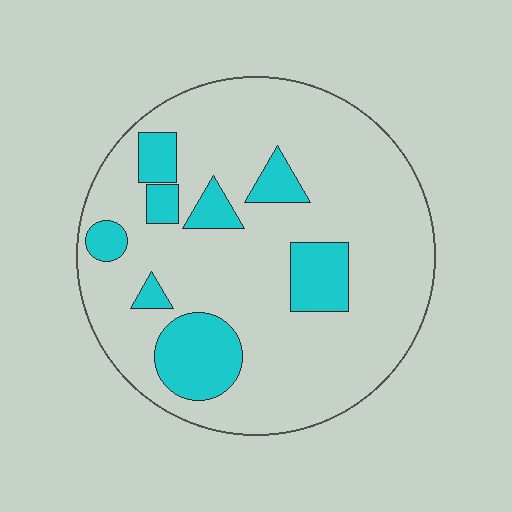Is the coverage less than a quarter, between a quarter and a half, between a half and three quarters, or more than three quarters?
Less than a quarter.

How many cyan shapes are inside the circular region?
8.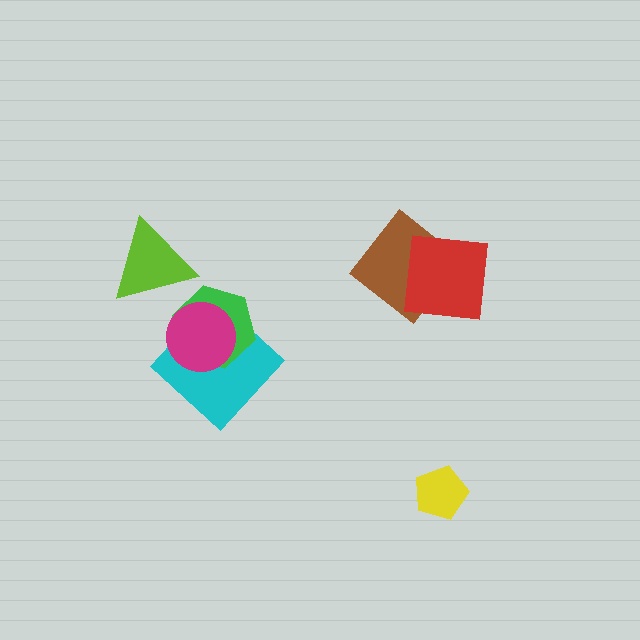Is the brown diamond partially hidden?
Yes, it is partially covered by another shape.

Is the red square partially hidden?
No, no other shape covers it.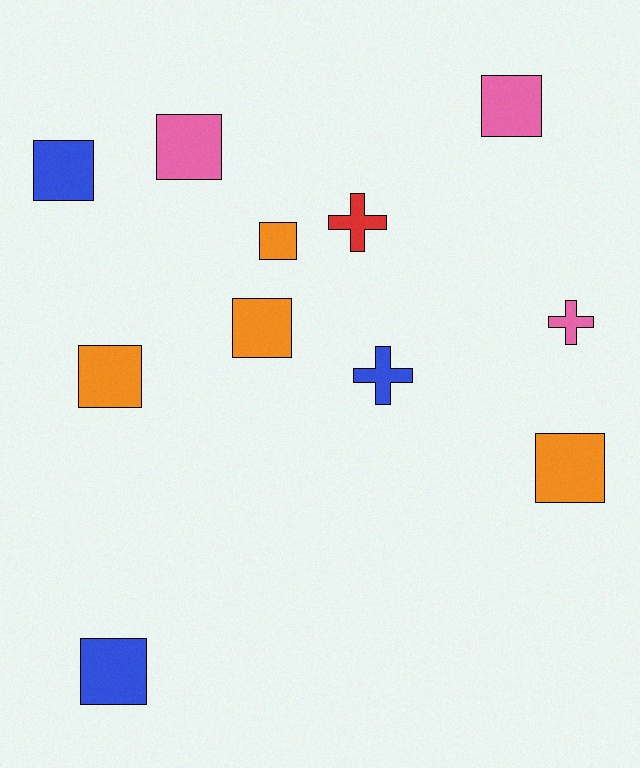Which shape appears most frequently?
Square, with 8 objects.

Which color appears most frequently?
Orange, with 4 objects.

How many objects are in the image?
There are 11 objects.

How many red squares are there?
There are no red squares.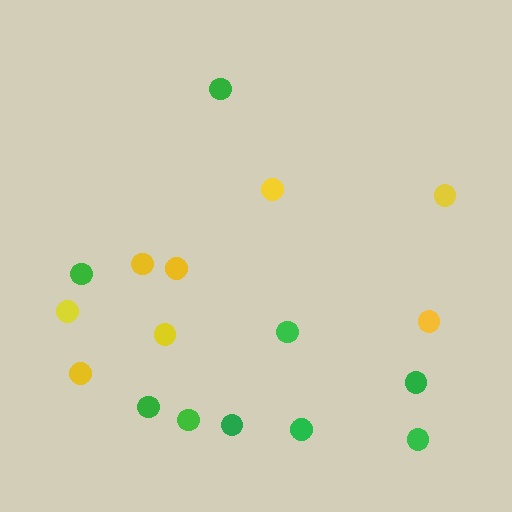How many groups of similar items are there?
There are 2 groups: one group of yellow circles (8) and one group of green circles (9).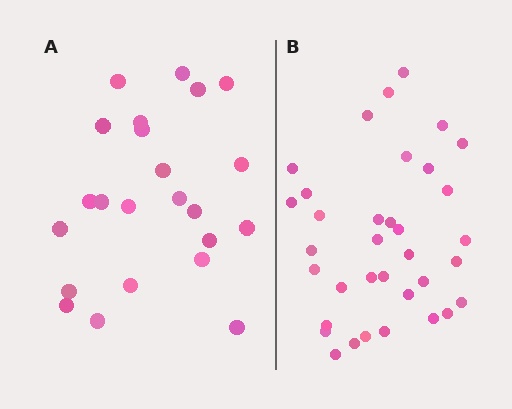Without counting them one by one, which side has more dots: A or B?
Region B (the right region) has more dots.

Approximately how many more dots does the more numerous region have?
Region B has roughly 12 or so more dots than region A.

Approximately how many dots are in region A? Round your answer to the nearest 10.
About 20 dots. (The exact count is 23, which rounds to 20.)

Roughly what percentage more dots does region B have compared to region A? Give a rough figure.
About 50% more.